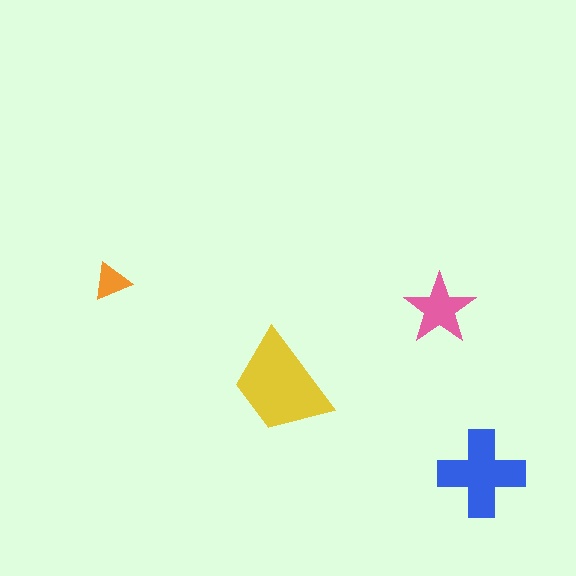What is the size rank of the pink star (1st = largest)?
3rd.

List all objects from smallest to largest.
The orange triangle, the pink star, the blue cross, the yellow trapezoid.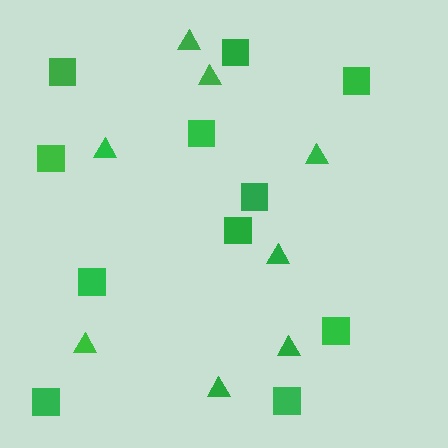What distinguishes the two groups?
There are 2 groups: one group of triangles (8) and one group of squares (11).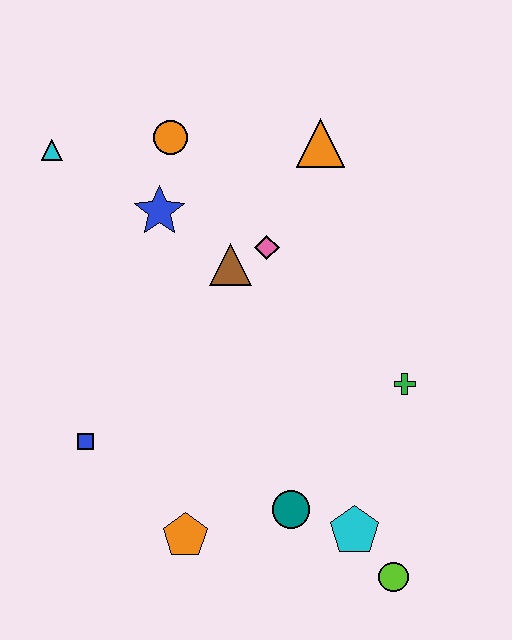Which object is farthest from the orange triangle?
The lime circle is farthest from the orange triangle.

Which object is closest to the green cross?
The cyan pentagon is closest to the green cross.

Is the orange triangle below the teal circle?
No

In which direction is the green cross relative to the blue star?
The green cross is to the right of the blue star.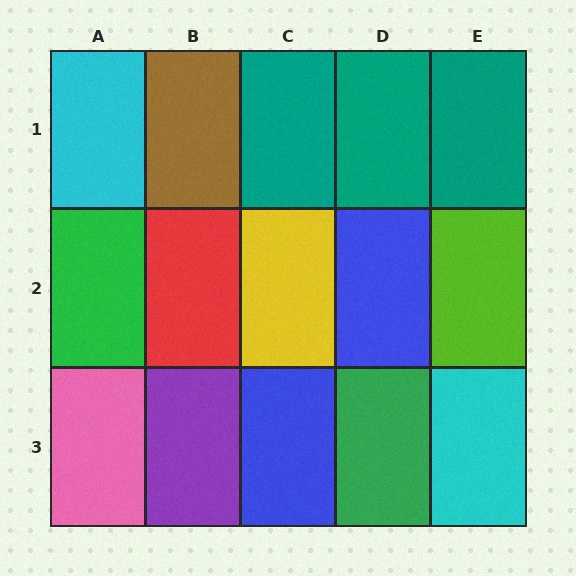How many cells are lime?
1 cell is lime.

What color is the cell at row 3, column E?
Cyan.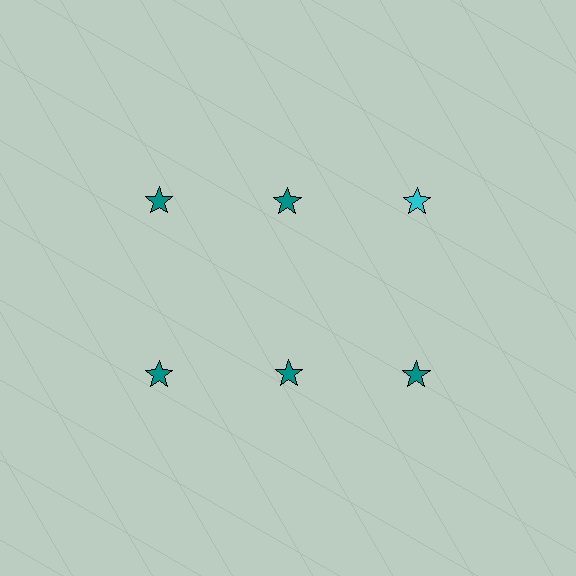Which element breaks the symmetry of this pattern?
The cyan star in the top row, center column breaks the symmetry. All other shapes are teal stars.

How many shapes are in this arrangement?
There are 6 shapes arranged in a grid pattern.